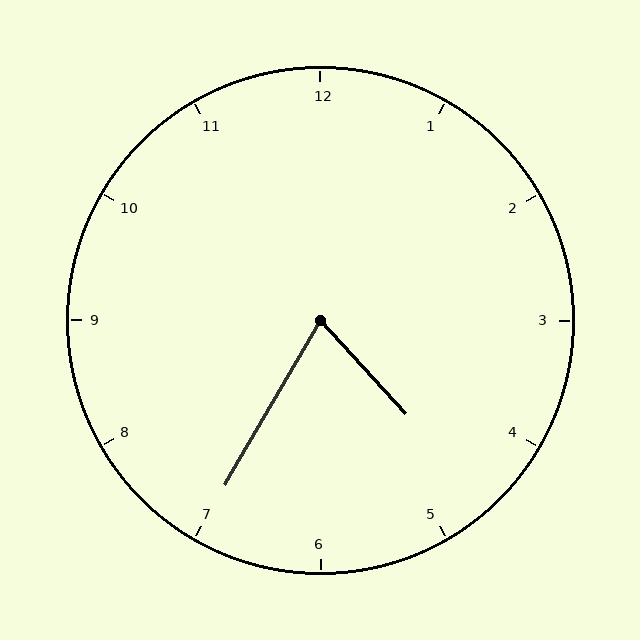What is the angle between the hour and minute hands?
Approximately 72 degrees.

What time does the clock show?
4:35.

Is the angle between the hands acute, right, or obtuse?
It is acute.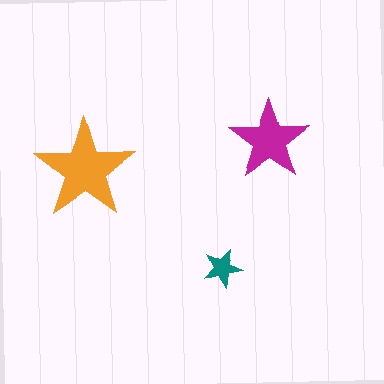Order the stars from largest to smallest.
the orange one, the magenta one, the teal one.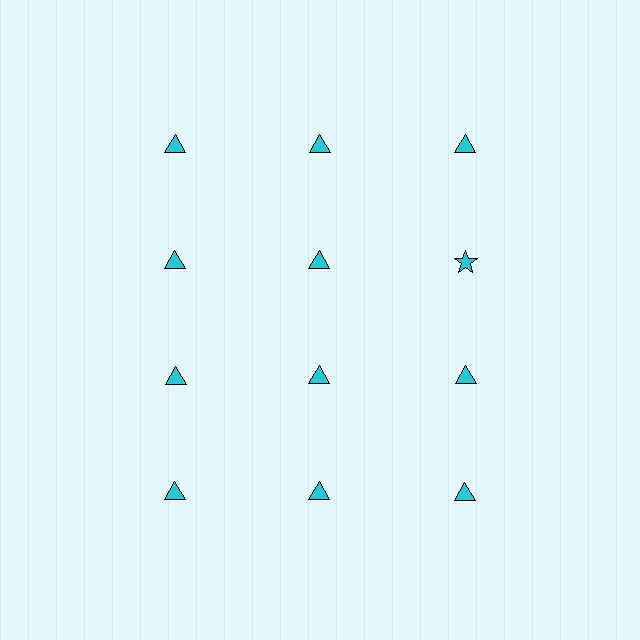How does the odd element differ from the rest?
It has a different shape: star instead of triangle.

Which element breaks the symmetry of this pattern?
The cyan star in the second row, center column breaks the symmetry. All other shapes are cyan triangles.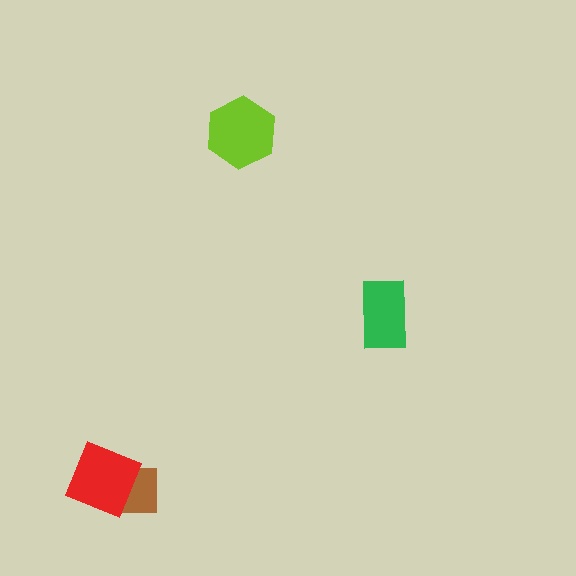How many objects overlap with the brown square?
1 object overlaps with the brown square.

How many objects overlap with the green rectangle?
0 objects overlap with the green rectangle.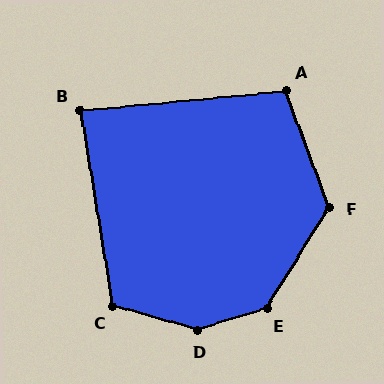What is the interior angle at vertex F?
Approximately 128 degrees (obtuse).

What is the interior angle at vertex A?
Approximately 105 degrees (obtuse).